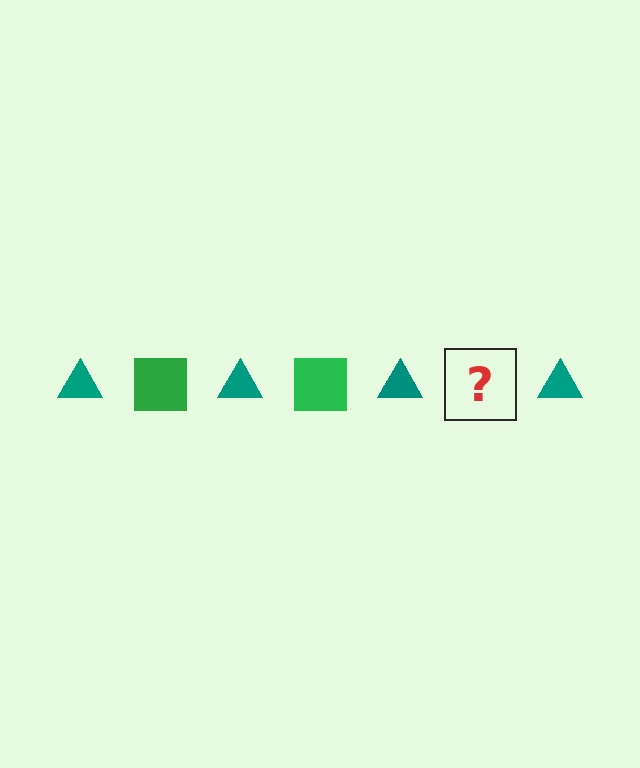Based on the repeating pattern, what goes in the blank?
The blank should be a green square.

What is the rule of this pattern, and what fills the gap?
The rule is that the pattern alternates between teal triangle and green square. The gap should be filled with a green square.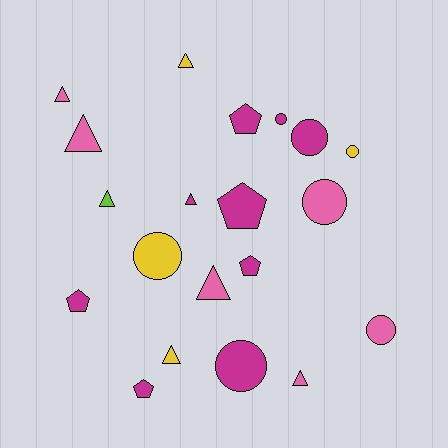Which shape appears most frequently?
Triangle, with 8 objects.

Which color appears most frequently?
Magenta, with 9 objects.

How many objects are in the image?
There are 20 objects.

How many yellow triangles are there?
There are 2 yellow triangles.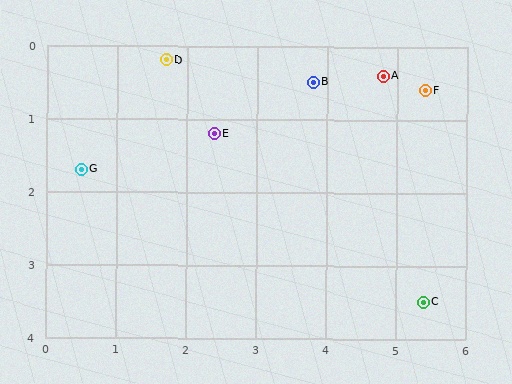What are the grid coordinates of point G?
Point G is at approximately (0.5, 1.7).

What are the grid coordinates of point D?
Point D is at approximately (1.7, 0.2).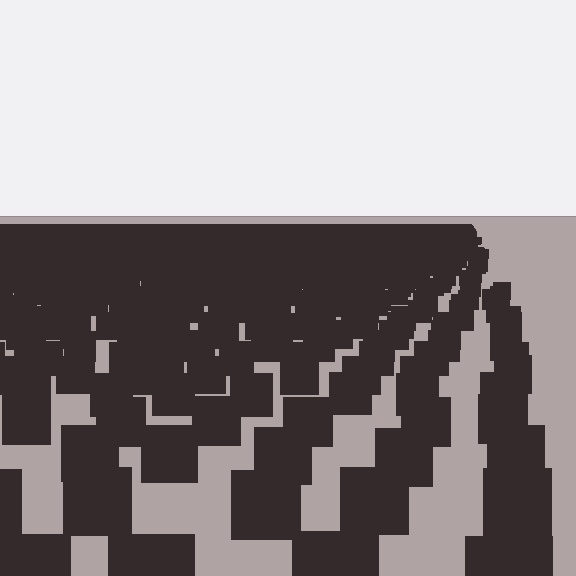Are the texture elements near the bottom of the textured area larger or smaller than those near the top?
Larger. Near the bottom, elements are closer to the viewer and appear at a bigger on-screen size.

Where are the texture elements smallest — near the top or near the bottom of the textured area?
Near the top.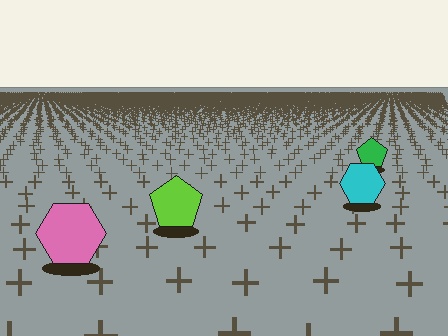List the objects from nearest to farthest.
From nearest to farthest: the pink hexagon, the lime pentagon, the cyan hexagon, the green pentagon.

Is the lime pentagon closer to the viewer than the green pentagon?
Yes. The lime pentagon is closer — you can tell from the texture gradient: the ground texture is coarser near it.